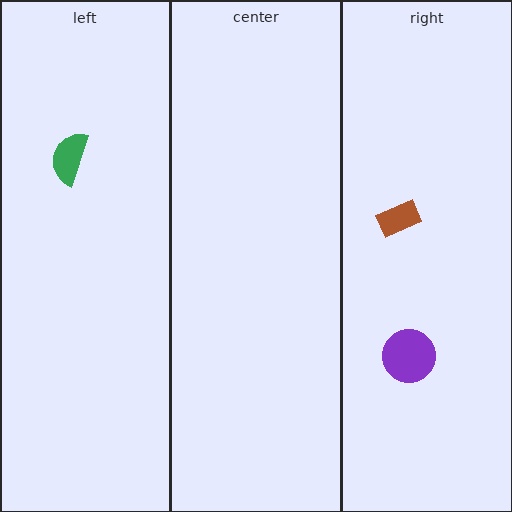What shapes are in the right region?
The purple circle, the brown rectangle.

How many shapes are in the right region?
2.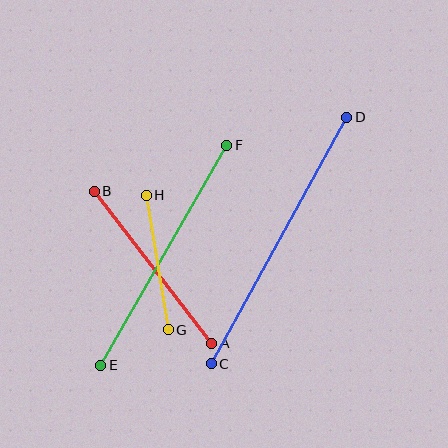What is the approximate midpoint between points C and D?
The midpoint is at approximately (279, 241) pixels.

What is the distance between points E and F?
The distance is approximately 253 pixels.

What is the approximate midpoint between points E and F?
The midpoint is at approximately (164, 255) pixels.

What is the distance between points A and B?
The distance is approximately 193 pixels.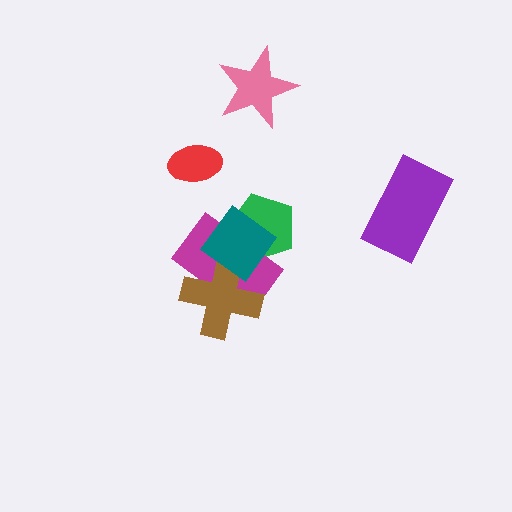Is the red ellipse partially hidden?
No, no other shape covers it.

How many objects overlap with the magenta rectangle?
3 objects overlap with the magenta rectangle.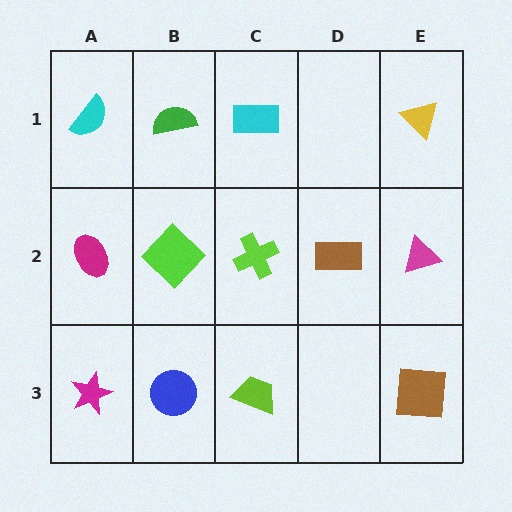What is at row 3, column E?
A brown square.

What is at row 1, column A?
A cyan semicircle.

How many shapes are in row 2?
5 shapes.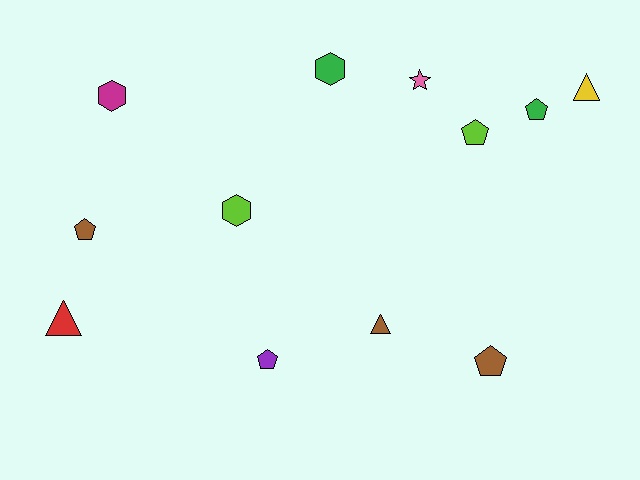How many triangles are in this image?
There are 3 triangles.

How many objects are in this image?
There are 12 objects.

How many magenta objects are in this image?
There is 1 magenta object.